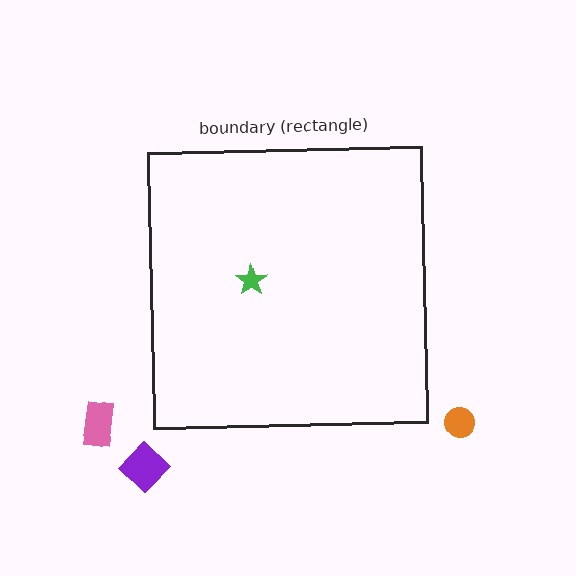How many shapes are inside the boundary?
1 inside, 3 outside.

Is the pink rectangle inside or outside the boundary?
Outside.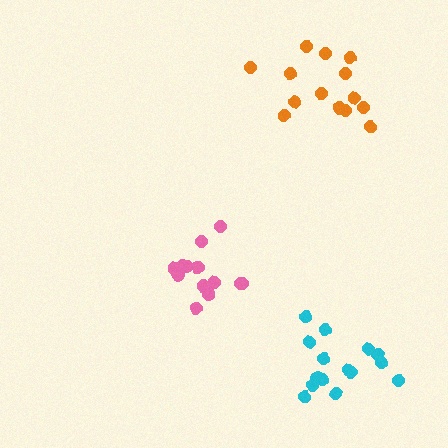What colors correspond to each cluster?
The clusters are colored: pink, orange, cyan.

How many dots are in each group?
Group 1: 15 dots, Group 2: 14 dots, Group 3: 15 dots (44 total).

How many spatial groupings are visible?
There are 3 spatial groupings.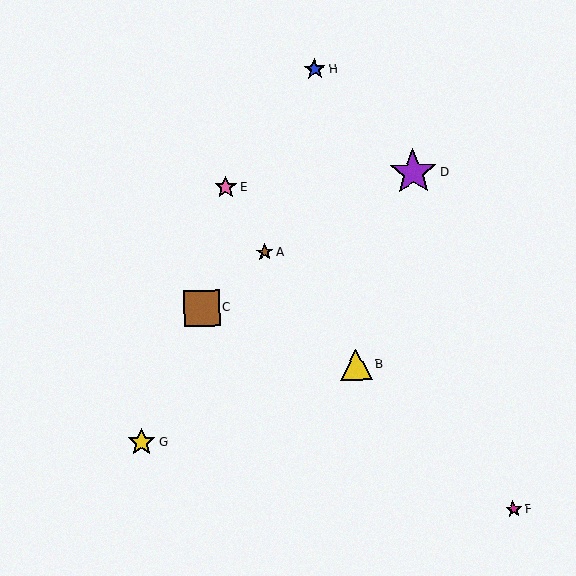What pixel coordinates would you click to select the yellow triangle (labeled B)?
Click at (356, 364) to select the yellow triangle B.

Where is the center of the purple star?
The center of the purple star is at (413, 172).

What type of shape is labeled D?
Shape D is a purple star.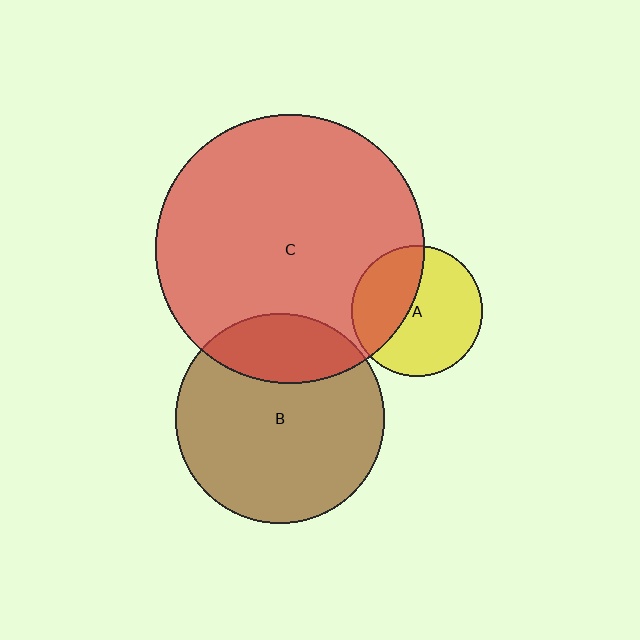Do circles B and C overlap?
Yes.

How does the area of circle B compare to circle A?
Approximately 2.6 times.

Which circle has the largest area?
Circle C (red).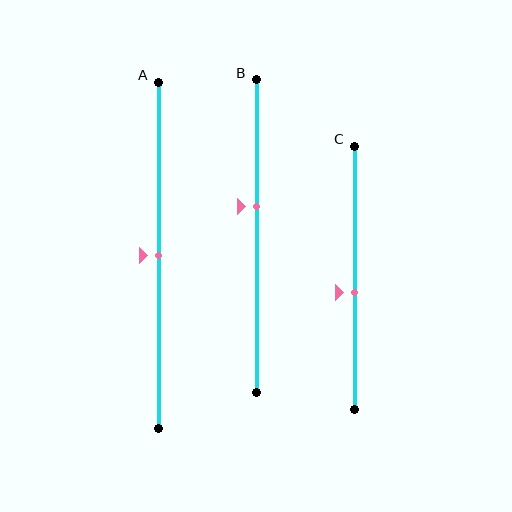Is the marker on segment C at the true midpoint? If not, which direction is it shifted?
No, the marker on segment C is shifted downward by about 6% of the segment length.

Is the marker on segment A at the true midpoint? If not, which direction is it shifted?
Yes, the marker on segment A is at the true midpoint.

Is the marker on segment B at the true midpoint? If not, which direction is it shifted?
No, the marker on segment B is shifted upward by about 10% of the segment length.